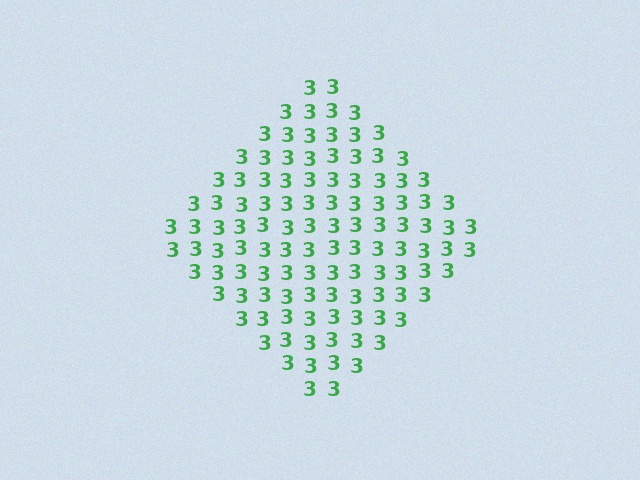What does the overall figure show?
The overall figure shows a diamond.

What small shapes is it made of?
It is made of small digit 3's.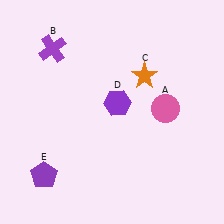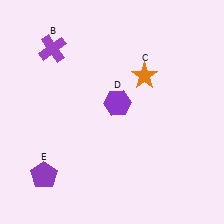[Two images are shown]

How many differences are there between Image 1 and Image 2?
There is 1 difference between the two images.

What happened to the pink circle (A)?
The pink circle (A) was removed in Image 2. It was in the top-right area of Image 1.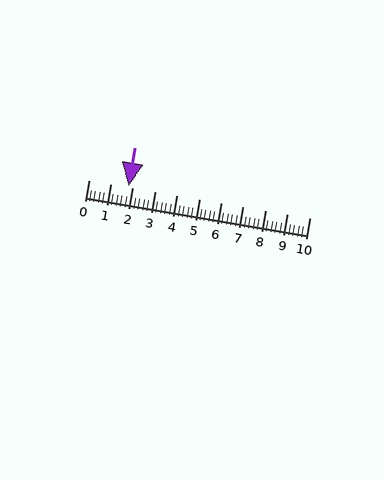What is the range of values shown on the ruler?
The ruler shows values from 0 to 10.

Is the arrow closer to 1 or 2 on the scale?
The arrow is closer to 2.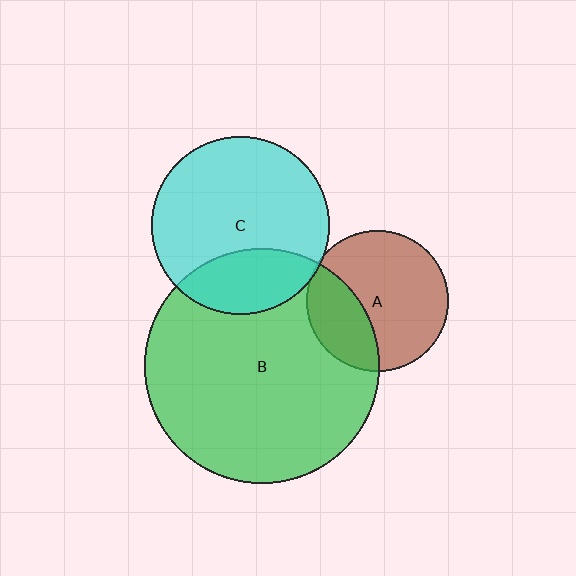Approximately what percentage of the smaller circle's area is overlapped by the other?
Approximately 25%.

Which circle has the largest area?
Circle B (green).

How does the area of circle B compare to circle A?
Approximately 2.8 times.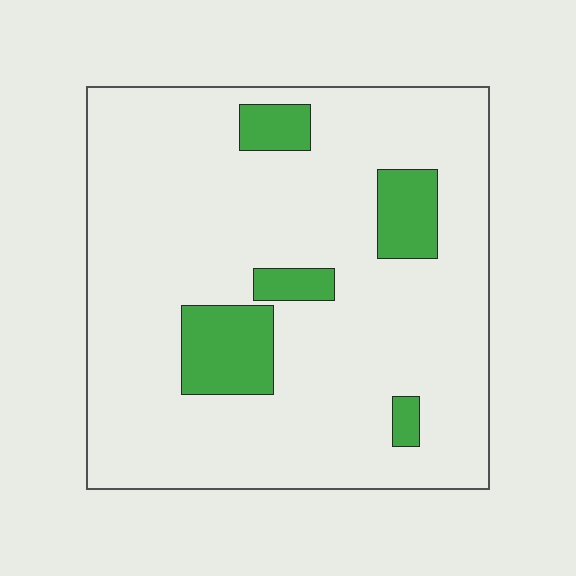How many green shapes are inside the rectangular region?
5.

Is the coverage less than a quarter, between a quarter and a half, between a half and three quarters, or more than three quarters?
Less than a quarter.